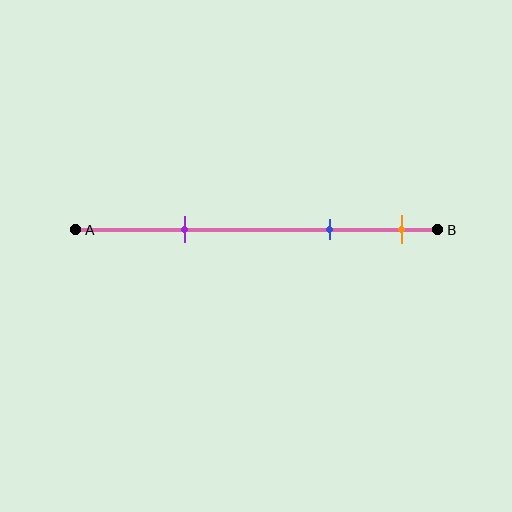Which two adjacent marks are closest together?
The blue and orange marks are the closest adjacent pair.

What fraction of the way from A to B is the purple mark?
The purple mark is approximately 30% (0.3) of the way from A to B.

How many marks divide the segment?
There are 3 marks dividing the segment.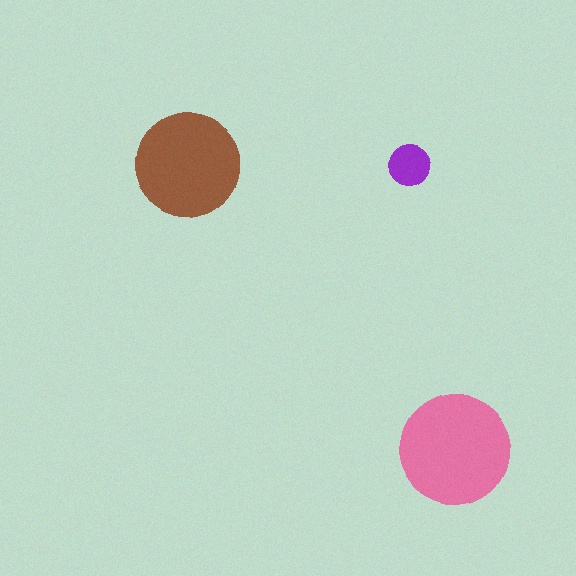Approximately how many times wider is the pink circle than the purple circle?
About 2.5 times wider.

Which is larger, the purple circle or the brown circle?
The brown one.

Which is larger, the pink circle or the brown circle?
The pink one.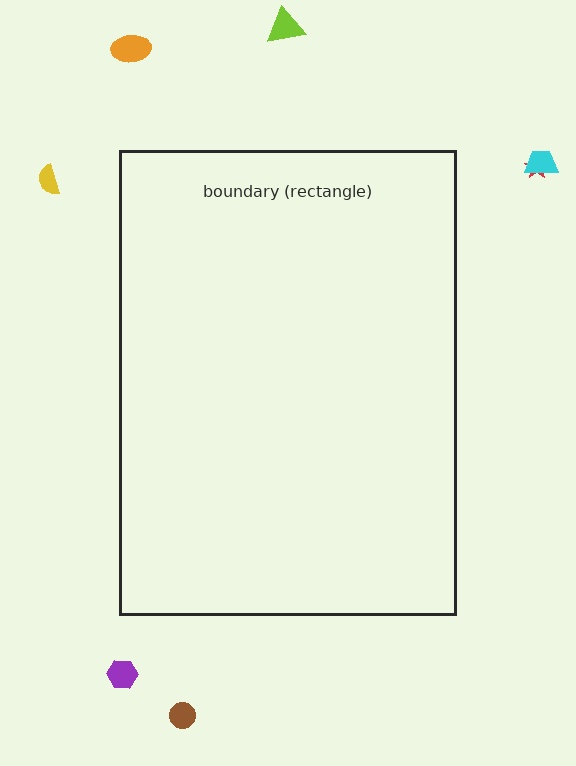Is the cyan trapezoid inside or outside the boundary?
Outside.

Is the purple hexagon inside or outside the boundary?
Outside.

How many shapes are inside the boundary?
0 inside, 7 outside.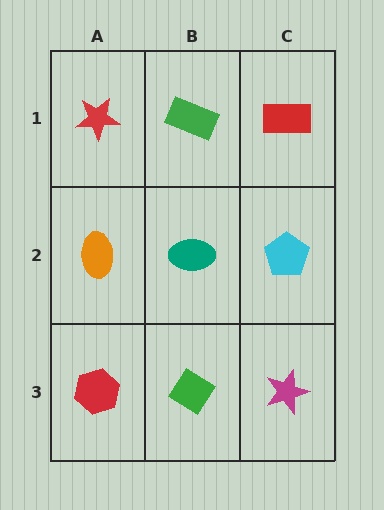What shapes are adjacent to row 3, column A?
An orange ellipse (row 2, column A), a green diamond (row 3, column B).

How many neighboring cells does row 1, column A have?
2.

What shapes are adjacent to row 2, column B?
A green rectangle (row 1, column B), a green diamond (row 3, column B), an orange ellipse (row 2, column A), a cyan pentagon (row 2, column C).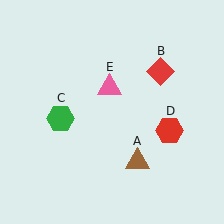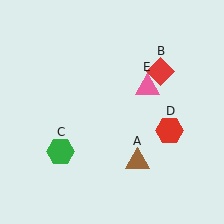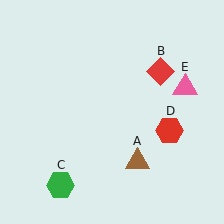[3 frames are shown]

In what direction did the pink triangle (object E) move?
The pink triangle (object E) moved right.